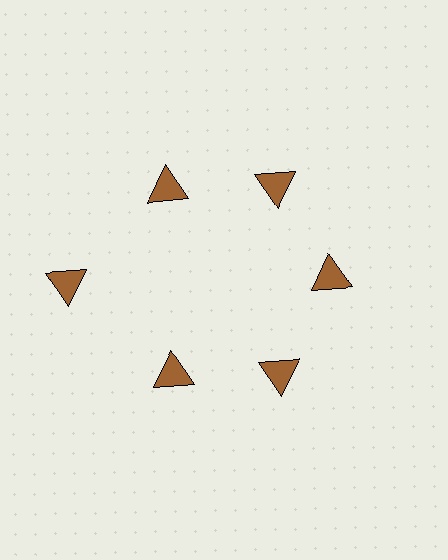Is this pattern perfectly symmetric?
No. The 6 brown triangles are arranged in a ring, but one element near the 9 o'clock position is pushed outward from the center, breaking the 6-fold rotational symmetry.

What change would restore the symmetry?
The symmetry would be restored by moving it inward, back onto the ring so that all 6 triangles sit at equal angles and equal distance from the center.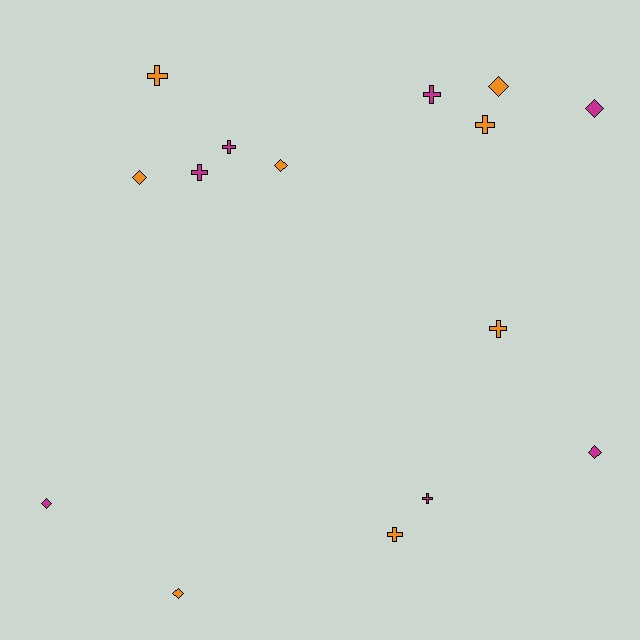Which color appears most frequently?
Orange, with 8 objects.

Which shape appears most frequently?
Cross, with 8 objects.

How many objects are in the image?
There are 15 objects.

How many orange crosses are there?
There are 4 orange crosses.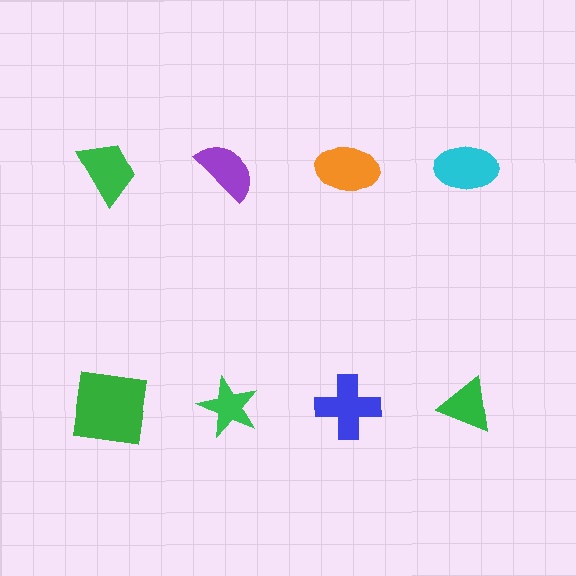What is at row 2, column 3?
A blue cross.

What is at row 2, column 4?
A green triangle.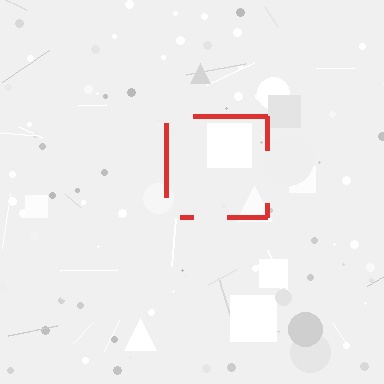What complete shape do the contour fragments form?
The contour fragments form a square.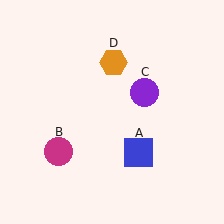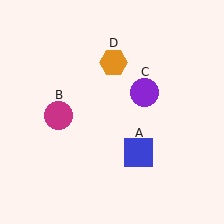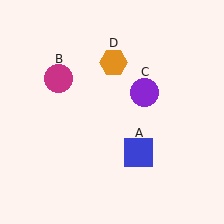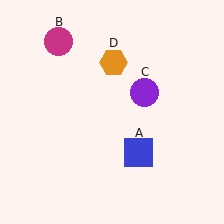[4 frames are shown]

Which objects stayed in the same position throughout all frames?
Blue square (object A) and purple circle (object C) and orange hexagon (object D) remained stationary.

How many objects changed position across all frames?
1 object changed position: magenta circle (object B).